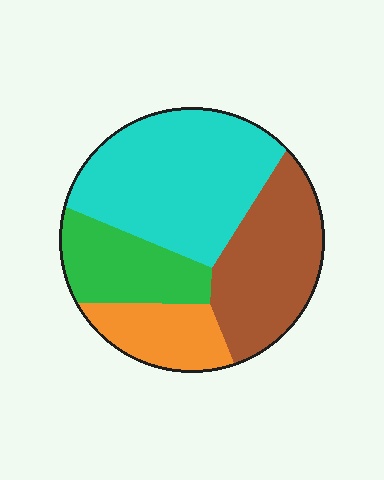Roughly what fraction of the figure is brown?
Brown covers 28% of the figure.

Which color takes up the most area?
Cyan, at roughly 40%.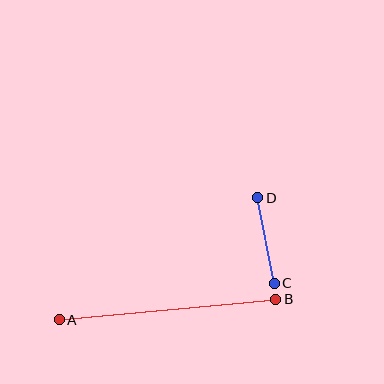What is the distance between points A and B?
The distance is approximately 217 pixels.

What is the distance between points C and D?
The distance is approximately 87 pixels.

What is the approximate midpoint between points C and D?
The midpoint is at approximately (266, 241) pixels.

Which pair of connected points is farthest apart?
Points A and B are farthest apart.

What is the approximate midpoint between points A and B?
The midpoint is at approximately (167, 310) pixels.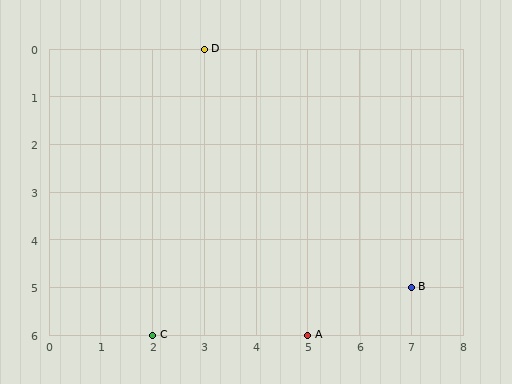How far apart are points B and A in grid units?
Points B and A are 2 columns and 1 row apart (about 2.2 grid units diagonally).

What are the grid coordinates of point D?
Point D is at grid coordinates (3, 0).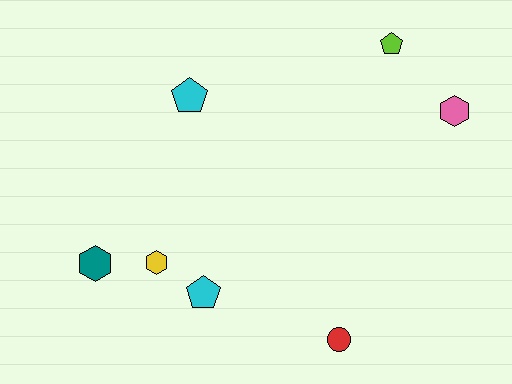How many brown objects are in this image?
There are no brown objects.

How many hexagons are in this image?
There are 3 hexagons.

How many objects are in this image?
There are 7 objects.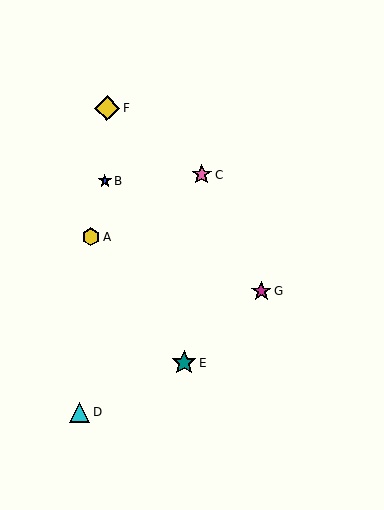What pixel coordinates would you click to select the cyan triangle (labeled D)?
Click at (80, 412) to select the cyan triangle D.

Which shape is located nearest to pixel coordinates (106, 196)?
The blue star (labeled B) at (105, 181) is nearest to that location.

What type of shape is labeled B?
Shape B is a blue star.